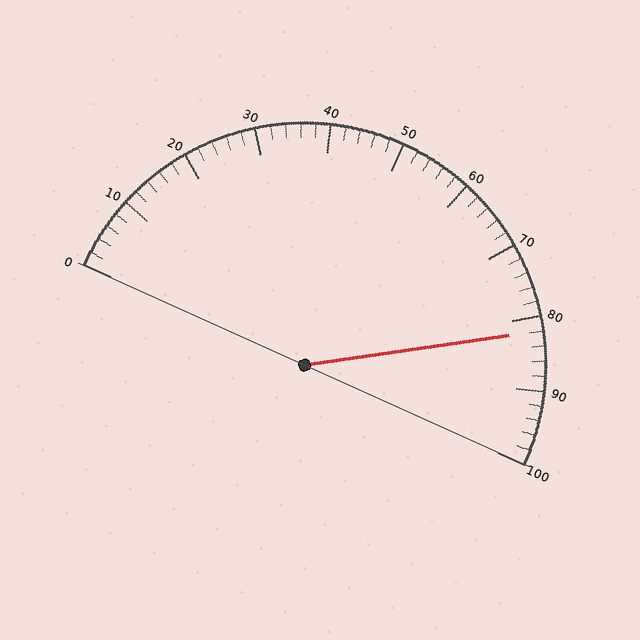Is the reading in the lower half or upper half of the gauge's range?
The reading is in the upper half of the range (0 to 100).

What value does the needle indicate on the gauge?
The needle indicates approximately 82.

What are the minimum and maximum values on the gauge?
The gauge ranges from 0 to 100.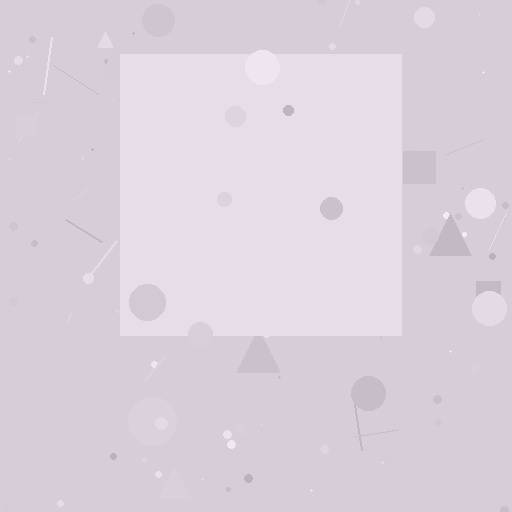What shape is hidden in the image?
A square is hidden in the image.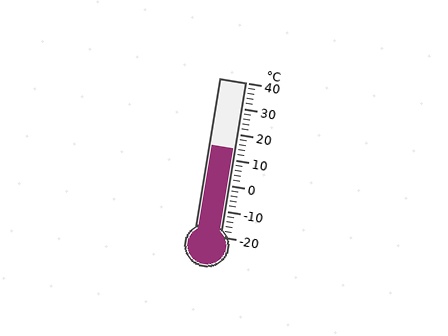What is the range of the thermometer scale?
The thermometer scale ranges from -20°C to 40°C.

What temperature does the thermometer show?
The thermometer shows approximately 14°C.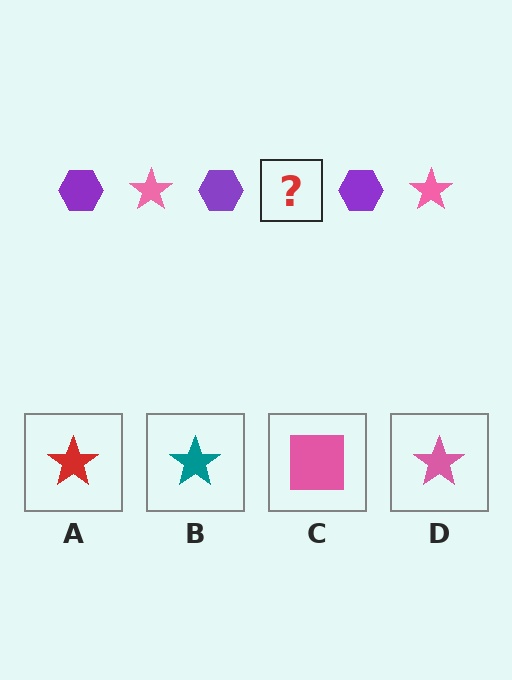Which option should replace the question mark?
Option D.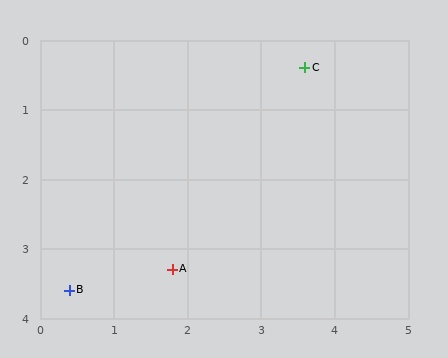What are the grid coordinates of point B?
Point B is at approximately (0.4, 3.6).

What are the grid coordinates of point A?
Point A is at approximately (1.8, 3.3).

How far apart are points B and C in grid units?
Points B and C are about 4.5 grid units apart.